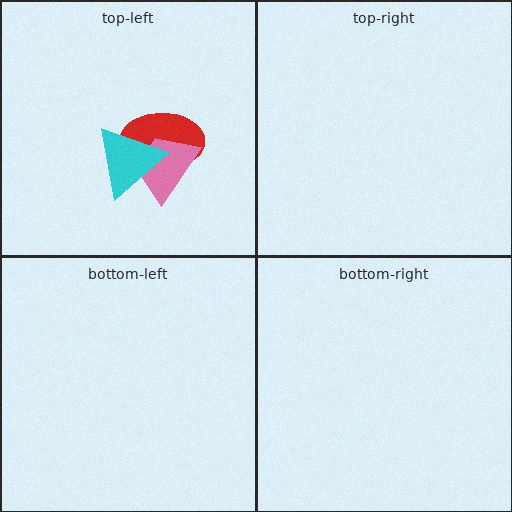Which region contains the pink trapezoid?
The top-left region.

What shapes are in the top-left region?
The red ellipse, the pink trapezoid, the cyan triangle.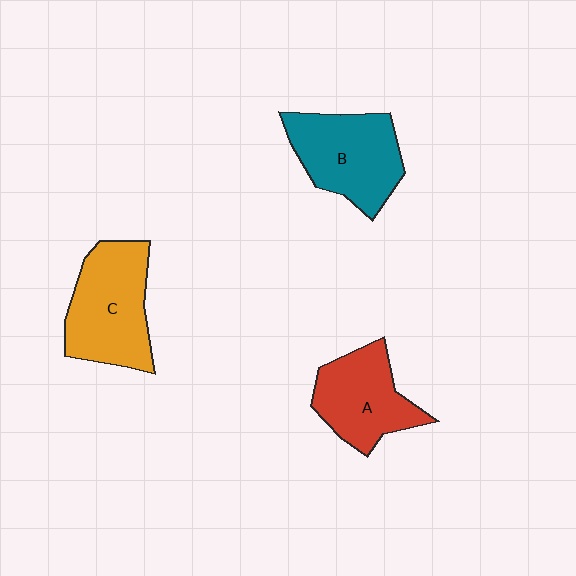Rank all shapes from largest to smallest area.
From largest to smallest: C (orange), B (teal), A (red).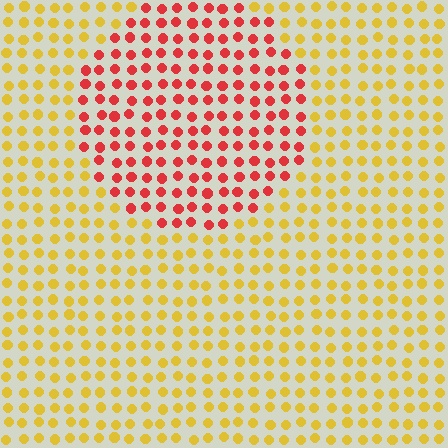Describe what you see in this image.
The image is filled with small yellow elements in a uniform arrangement. A circle-shaped region is visible where the elements are tinted to a slightly different hue, forming a subtle color boundary.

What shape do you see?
I see a circle.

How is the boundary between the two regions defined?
The boundary is defined purely by a slight shift in hue (about 52 degrees). Spacing, size, and orientation are identical on both sides.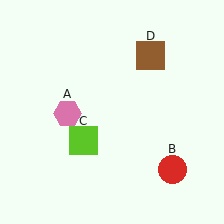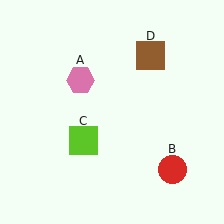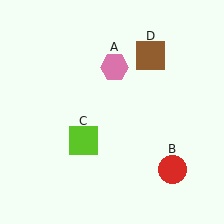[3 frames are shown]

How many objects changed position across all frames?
1 object changed position: pink hexagon (object A).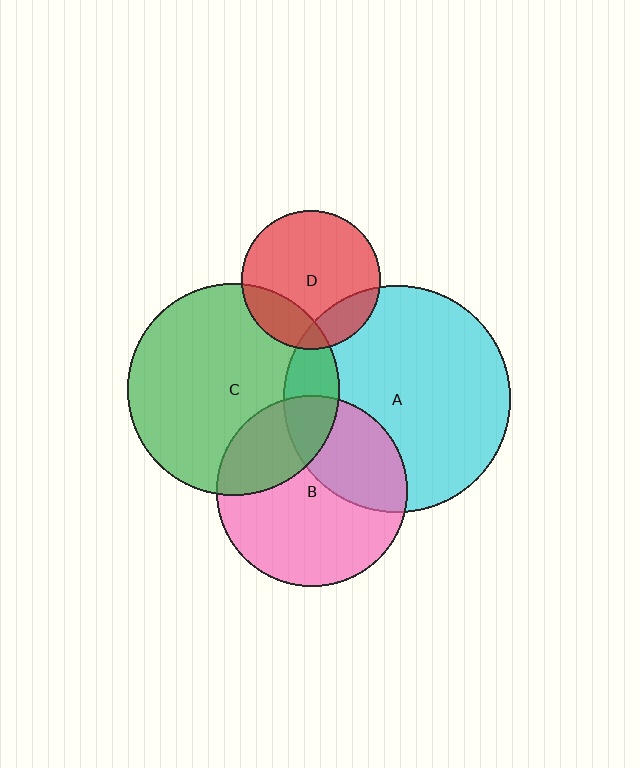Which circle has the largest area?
Circle A (cyan).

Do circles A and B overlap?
Yes.